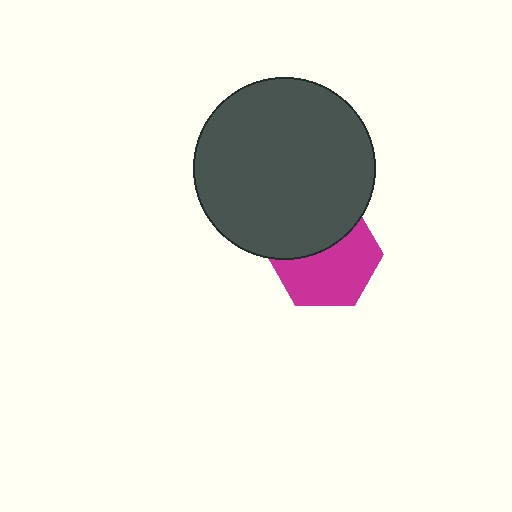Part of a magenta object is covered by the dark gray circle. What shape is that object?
It is a hexagon.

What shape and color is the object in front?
The object in front is a dark gray circle.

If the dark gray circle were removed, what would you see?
You would see the complete magenta hexagon.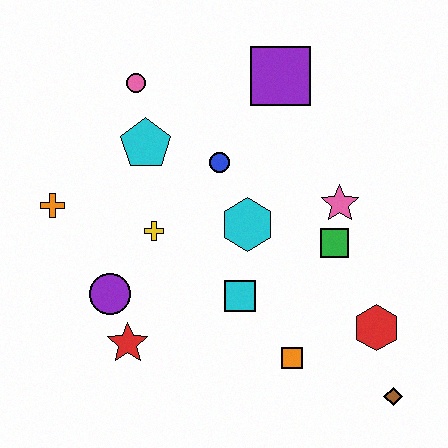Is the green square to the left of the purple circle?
No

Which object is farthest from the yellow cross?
The brown diamond is farthest from the yellow cross.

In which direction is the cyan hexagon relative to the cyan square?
The cyan hexagon is above the cyan square.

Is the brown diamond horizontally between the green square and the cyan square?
No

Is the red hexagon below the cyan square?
Yes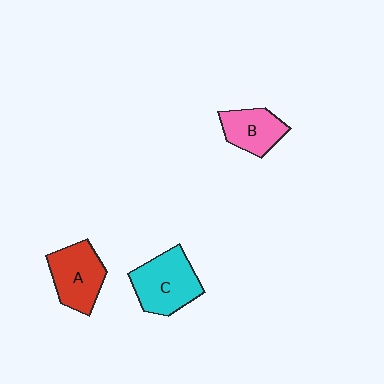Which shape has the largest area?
Shape C (cyan).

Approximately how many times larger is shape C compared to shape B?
Approximately 1.5 times.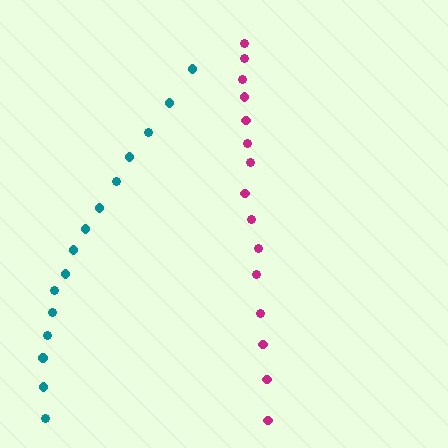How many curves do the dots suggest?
There are 2 distinct paths.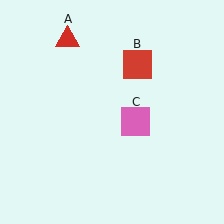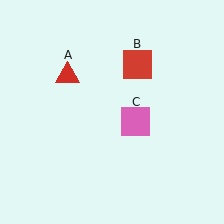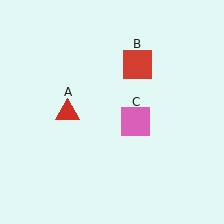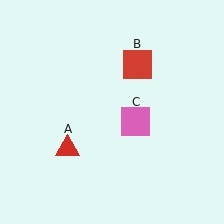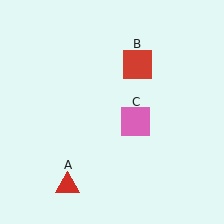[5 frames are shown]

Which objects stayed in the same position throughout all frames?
Red square (object B) and pink square (object C) remained stationary.